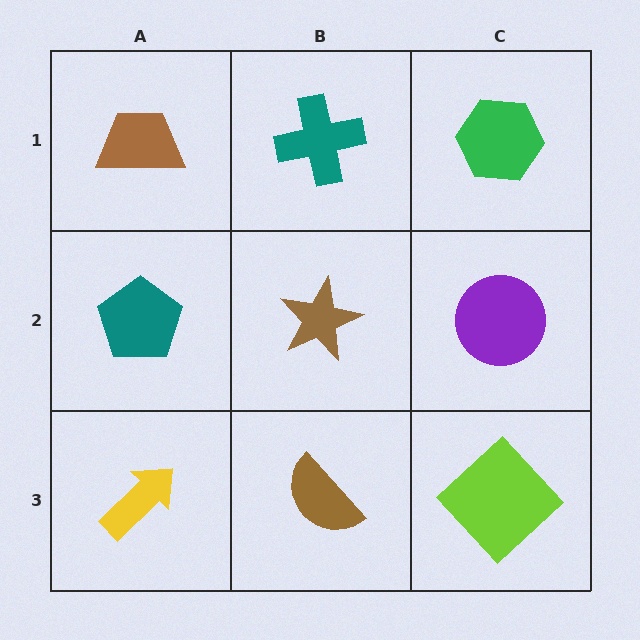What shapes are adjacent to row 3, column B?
A brown star (row 2, column B), a yellow arrow (row 3, column A), a lime diamond (row 3, column C).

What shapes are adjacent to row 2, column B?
A teal cross (row 1, column B), a brown semicircle (row 3, column B), a teal pentagon (row 2, column A), a purple circle (row 2, column C).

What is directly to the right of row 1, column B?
A green hexagon.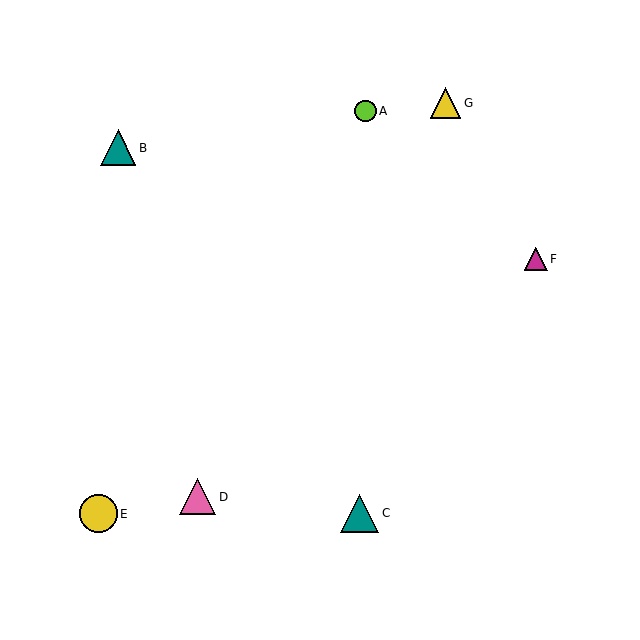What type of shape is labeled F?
Shape F is a magenta triangle.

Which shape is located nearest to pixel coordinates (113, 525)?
The yellow circle (labeled E) at (98, 514) is nearest to that location.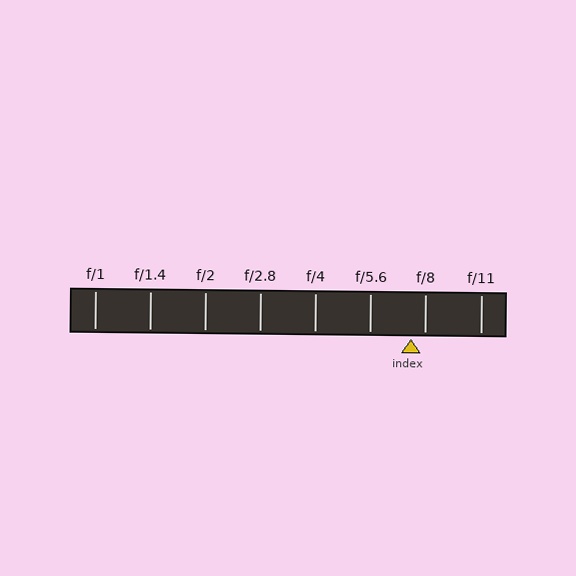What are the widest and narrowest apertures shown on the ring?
The widest aperture shown is f/1 and the narrowest is f/11.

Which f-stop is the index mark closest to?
The index mark is closest to f/8.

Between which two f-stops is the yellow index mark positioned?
The index mark is between f/5.6 and f/8.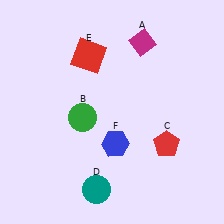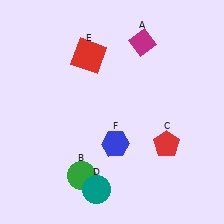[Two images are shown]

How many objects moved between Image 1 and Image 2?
1 object moved between the two images.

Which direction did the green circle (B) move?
The green circle (B) moved down.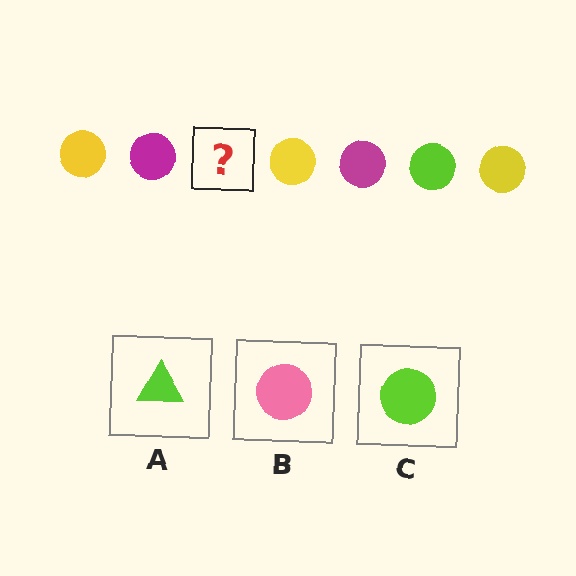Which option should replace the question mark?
Option C.